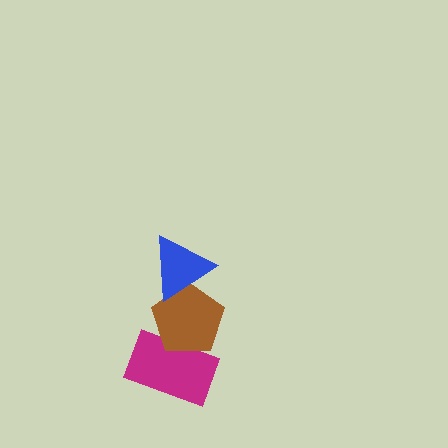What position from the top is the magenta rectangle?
The magenta rectangle is 3rd from the top.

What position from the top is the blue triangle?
The blue triangle is 1st from the top.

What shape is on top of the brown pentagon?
The blue triangle is on top of the brown pentagon.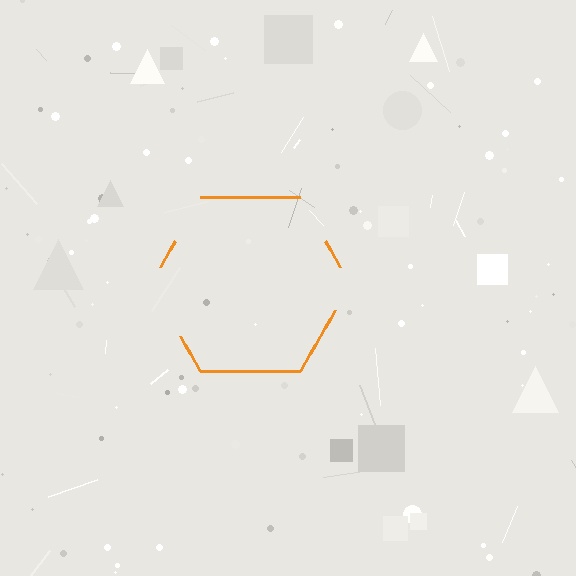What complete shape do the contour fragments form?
The contour fragments form a hexagon.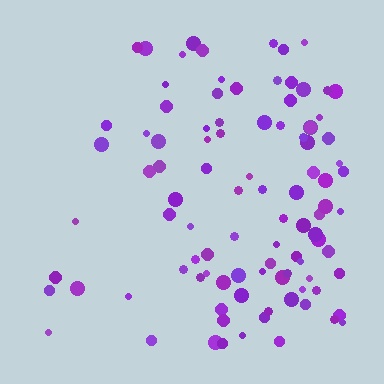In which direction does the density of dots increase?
From left to right, with the right side densest.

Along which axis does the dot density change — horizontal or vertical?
Horizontal.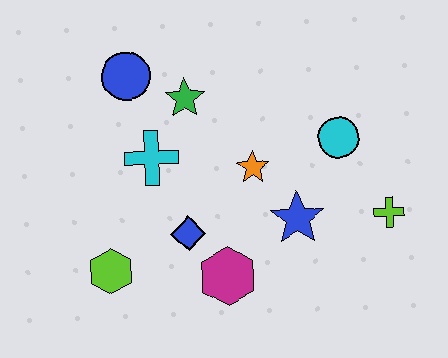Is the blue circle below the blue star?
No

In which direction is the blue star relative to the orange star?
The blue star is below the orange star.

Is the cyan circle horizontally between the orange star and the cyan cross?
No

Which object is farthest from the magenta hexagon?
The blue circle is farthest from the magenta hexagon.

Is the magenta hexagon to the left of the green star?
No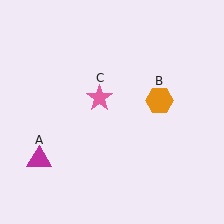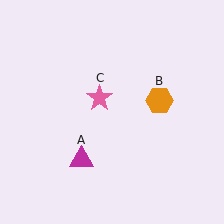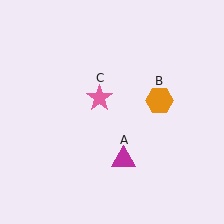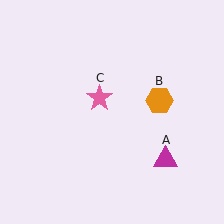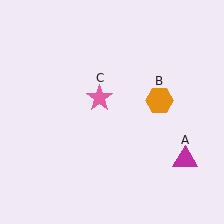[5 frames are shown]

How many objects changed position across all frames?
1 object changed position: magenta triangle (object A).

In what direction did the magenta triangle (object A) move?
The magenta triangle (object A) moved right.